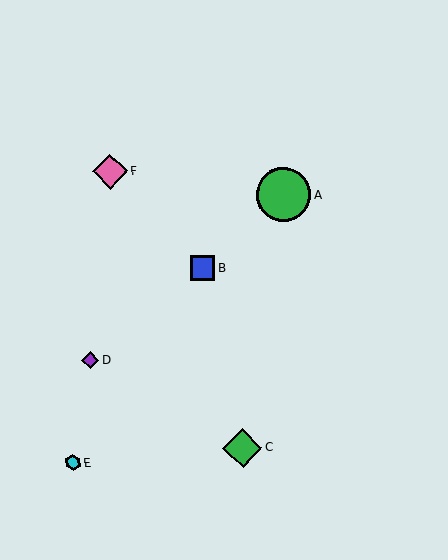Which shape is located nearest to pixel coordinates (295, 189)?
The green circle (labeled A) at (284, 195) is nearest to that location.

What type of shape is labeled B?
Shape B is a blue square.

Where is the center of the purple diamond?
The center of the purple diamond is at (90, 360).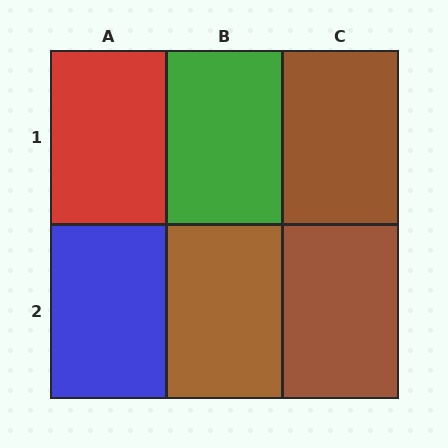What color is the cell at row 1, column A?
Red.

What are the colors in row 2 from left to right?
Blue, brown, brown.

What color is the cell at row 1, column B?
Green.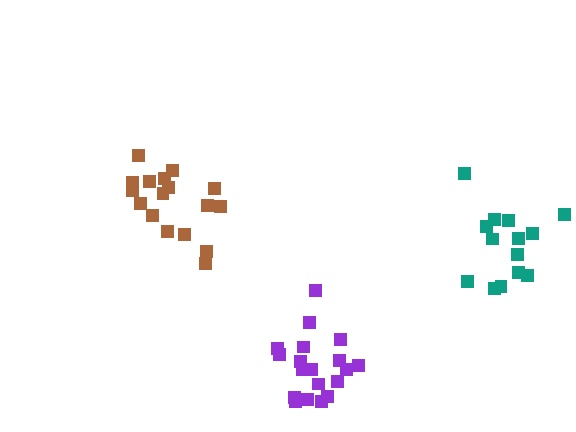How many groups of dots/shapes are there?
There are 3 groups.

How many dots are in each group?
Group 1: 19 dots, Group 2: 14 dots, Group 3: 17 dots (50 total).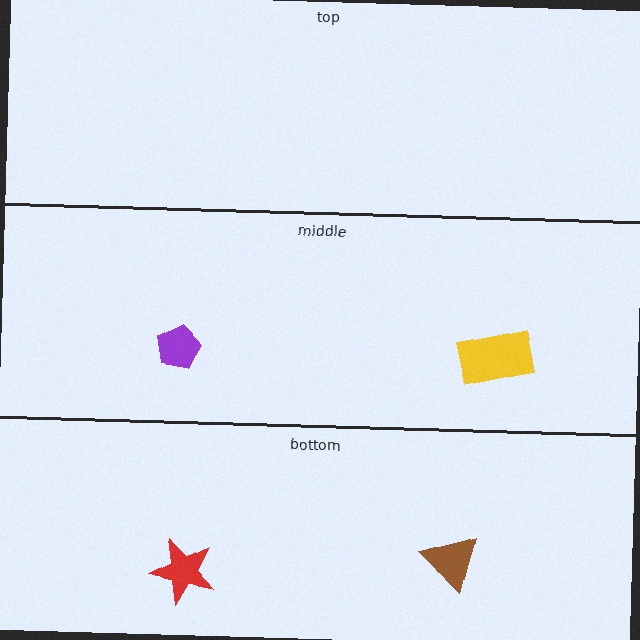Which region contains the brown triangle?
The bottom region.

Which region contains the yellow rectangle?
The middle region.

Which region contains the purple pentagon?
The middle region.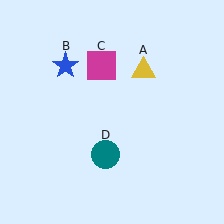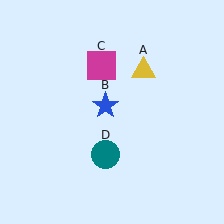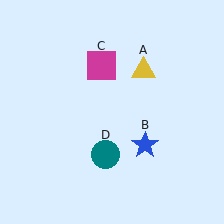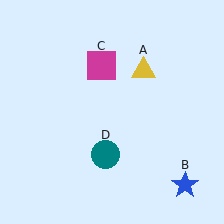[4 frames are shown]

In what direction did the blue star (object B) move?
The blue star (object B) moved down and to the right.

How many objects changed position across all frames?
1 object changed position: blue star (object B).